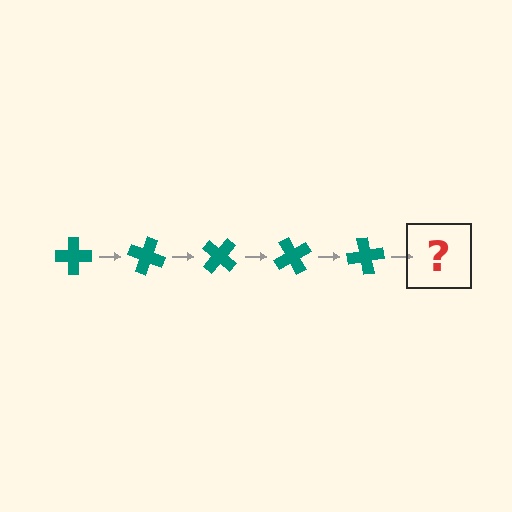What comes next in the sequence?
The next element should be a teal cross rotated 100 degrees.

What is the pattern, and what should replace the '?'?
The pattern is that the cross rotates 20 degrees each step. The '?' should be a teal cross rotated 100 degrees.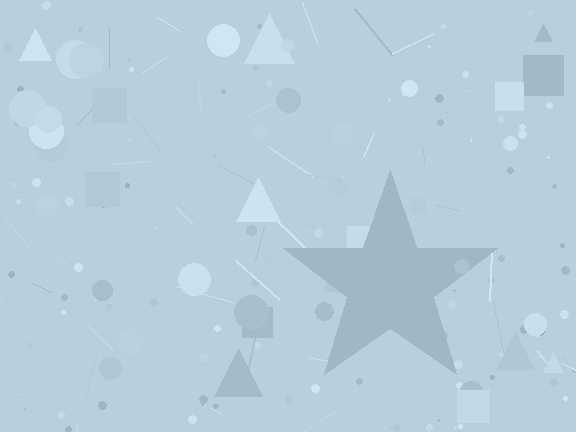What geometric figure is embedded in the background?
A star is embedded in the background.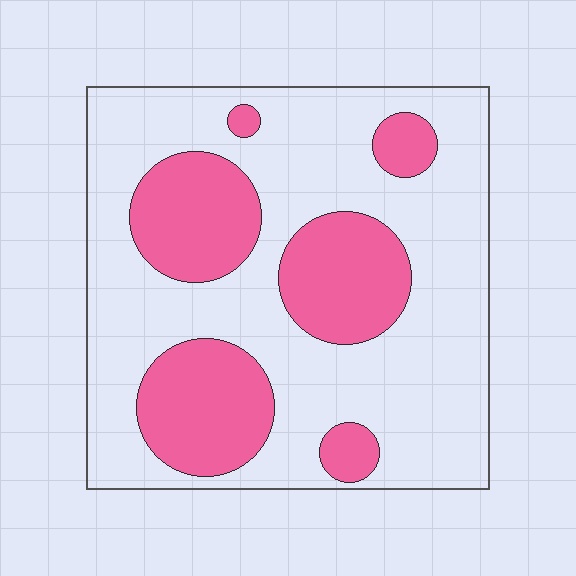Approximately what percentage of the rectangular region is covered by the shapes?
Approximately 30%.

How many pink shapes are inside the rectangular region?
6.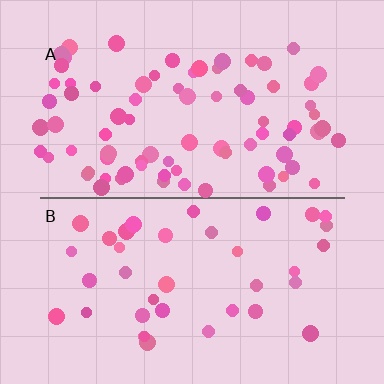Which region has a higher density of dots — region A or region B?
A (the top).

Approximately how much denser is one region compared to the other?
Approximately 2.1× — region A over region B.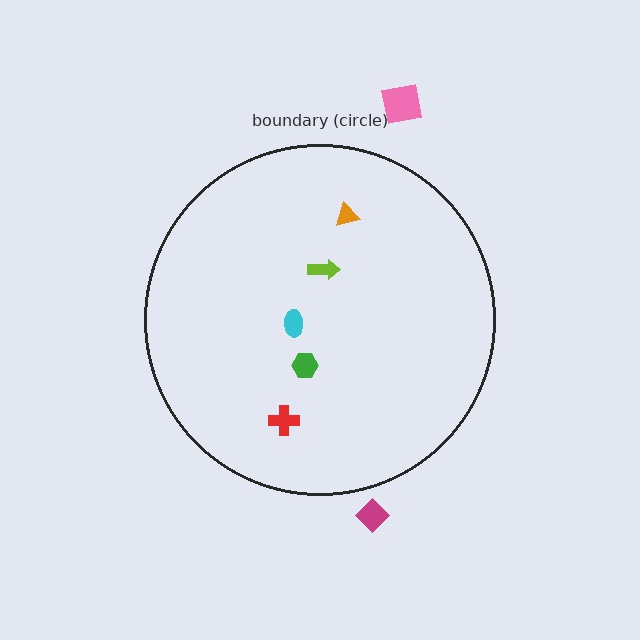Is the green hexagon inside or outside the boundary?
Inside.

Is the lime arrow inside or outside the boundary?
Inside.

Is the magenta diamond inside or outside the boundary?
Outside.